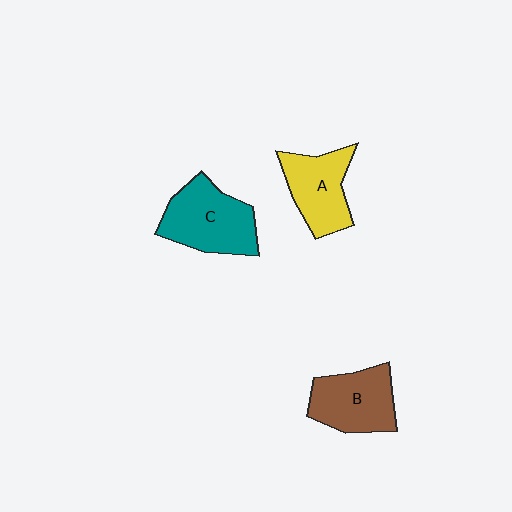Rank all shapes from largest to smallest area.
From largest to smallest: C (teal), B (brown), A (yellow).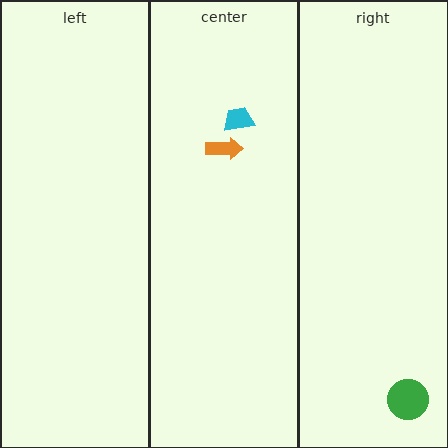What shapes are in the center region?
The orange arrow, the cyan trapezoid.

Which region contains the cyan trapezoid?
The center region.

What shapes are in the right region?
The green circle.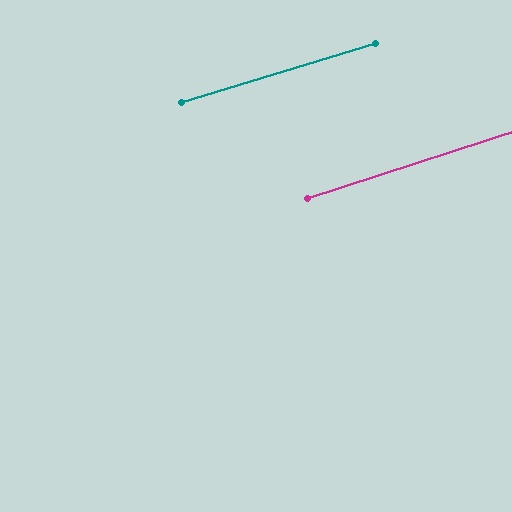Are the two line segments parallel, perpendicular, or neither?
Parallel — their directions differ by only 1.1°.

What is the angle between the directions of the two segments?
Approximately 1 degree.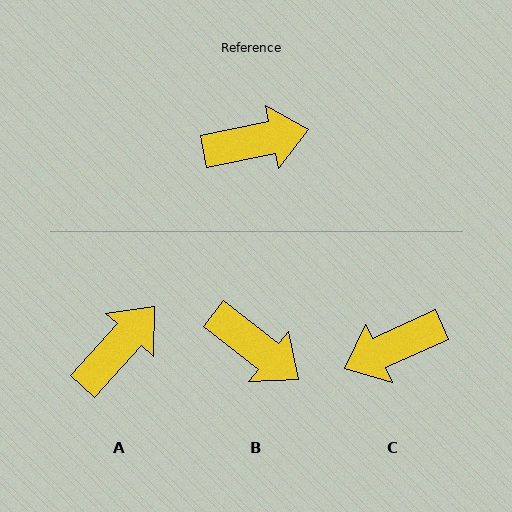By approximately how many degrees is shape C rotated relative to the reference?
Approximately 167 degrees clockwise.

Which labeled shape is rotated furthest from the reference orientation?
C, about 167 degrees away.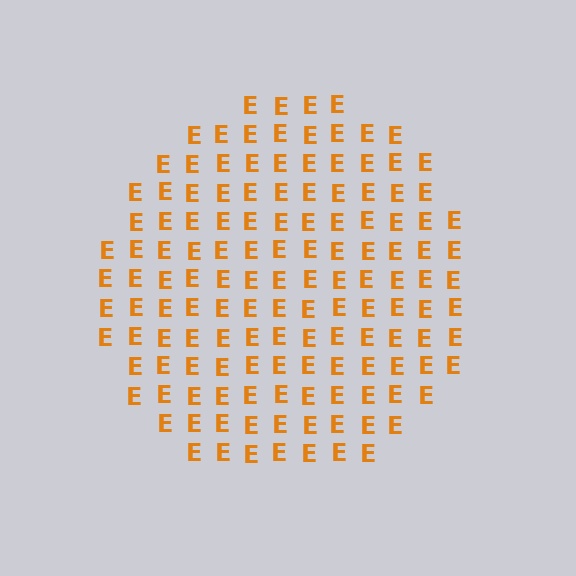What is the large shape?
The large shape is a circle.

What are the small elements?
The small elements are letter E's.